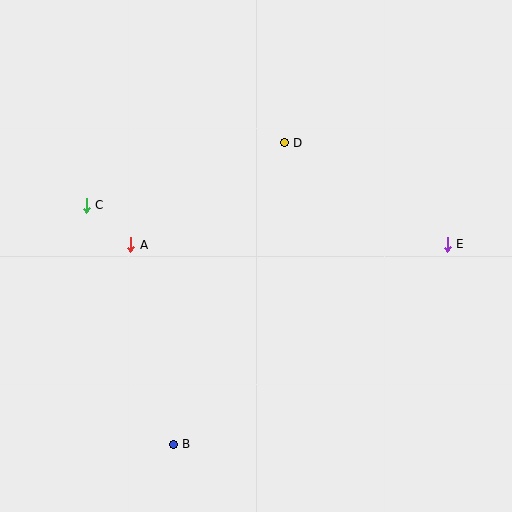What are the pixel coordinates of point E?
Point E is at (447, 244).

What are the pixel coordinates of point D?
Point D is at (284, 143).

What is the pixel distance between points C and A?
The distance between C and A is 59 pixels.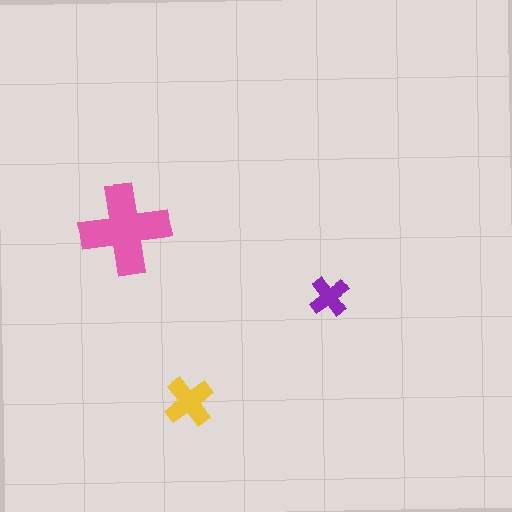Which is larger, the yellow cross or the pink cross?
The pink one.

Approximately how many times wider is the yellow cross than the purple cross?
About 1.5 times wider.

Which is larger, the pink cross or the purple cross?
The pink one.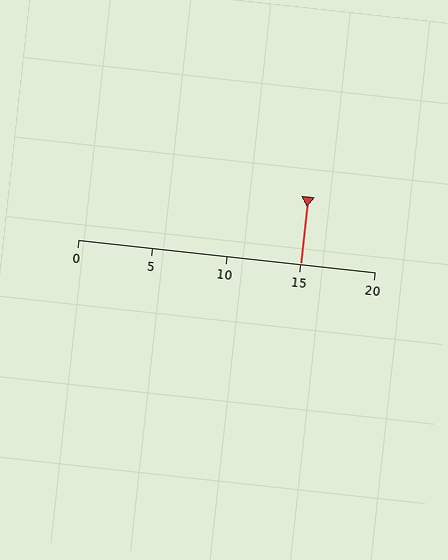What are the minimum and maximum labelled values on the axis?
The axis runs from 0 to 20.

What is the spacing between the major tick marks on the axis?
The major ticks are spaced 5 apart.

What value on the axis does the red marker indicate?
The marker indicates approximately 15.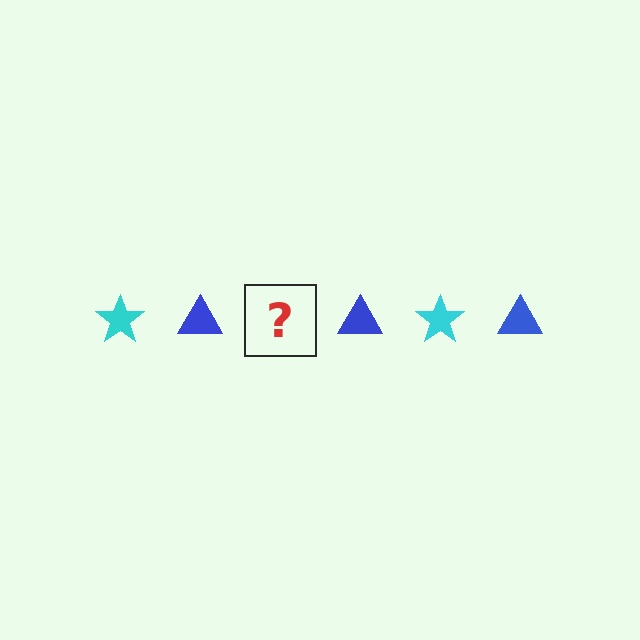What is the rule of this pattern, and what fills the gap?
The rule is that the pattern alternates between cyan star and blue triangle. The gap should be filled with a cyan star.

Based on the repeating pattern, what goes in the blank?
The blank should be a cyan star.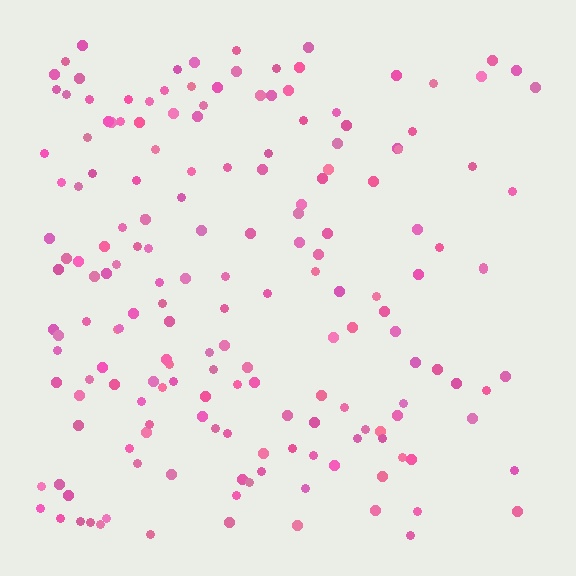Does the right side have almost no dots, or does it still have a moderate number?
Still a moderate number, just noticeably fewer than the left.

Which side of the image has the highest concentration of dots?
The left.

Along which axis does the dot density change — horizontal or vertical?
Horizontal.